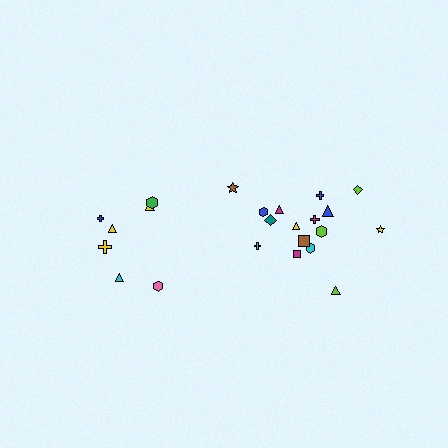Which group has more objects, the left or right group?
The right group.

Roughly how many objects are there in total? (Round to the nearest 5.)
Roughly 25 objects in total.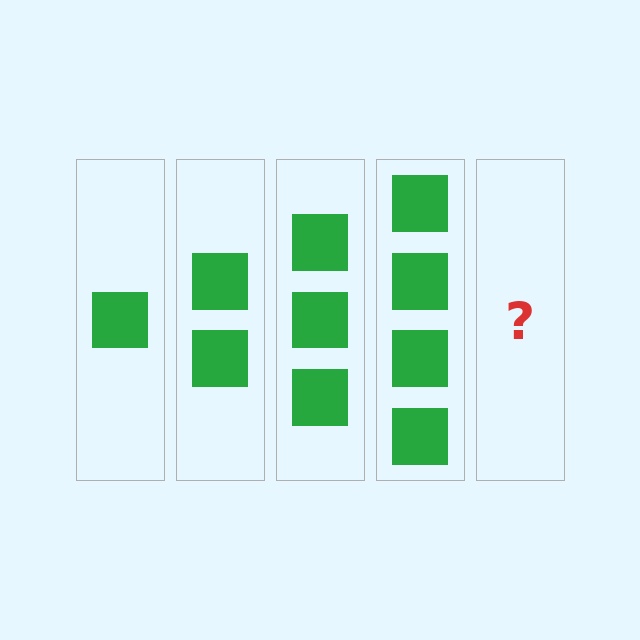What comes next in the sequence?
The next element should be 5 squares.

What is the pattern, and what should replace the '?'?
The pattern is that each step adds one more square. The '?' should be 5 squares.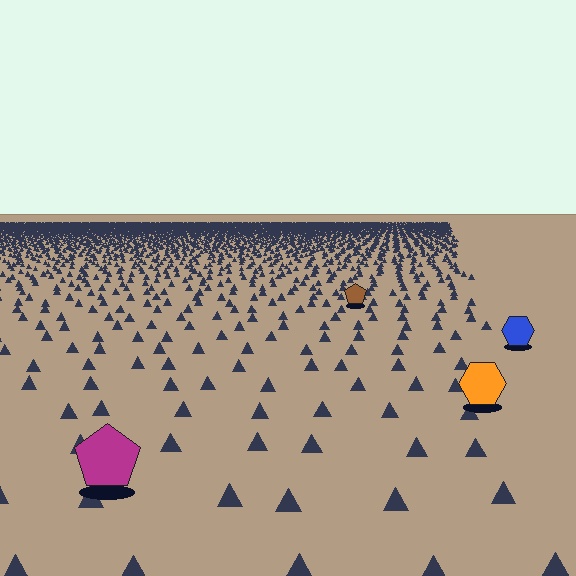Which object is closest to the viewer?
The magenta pentagon is closest. The texture marks near it are larger and more spread out.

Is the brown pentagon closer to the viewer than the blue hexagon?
No. The blue hexagon is closer — you can tell from the texture gradient: the ground texture is coarser near it.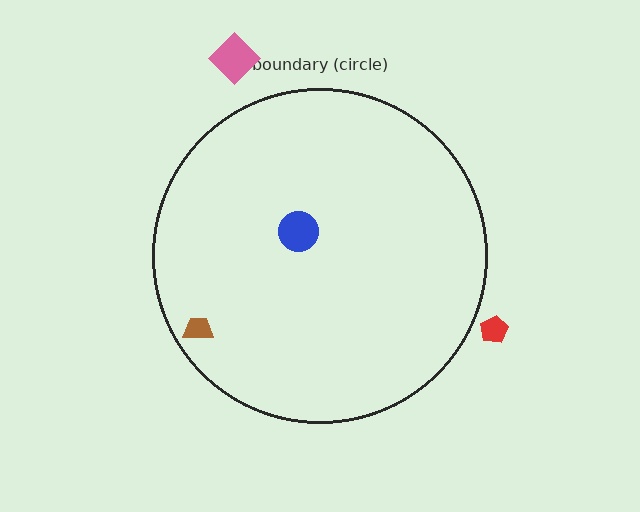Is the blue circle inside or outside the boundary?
Inside.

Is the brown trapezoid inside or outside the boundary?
Inside.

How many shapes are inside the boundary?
2 inside, 2 outside.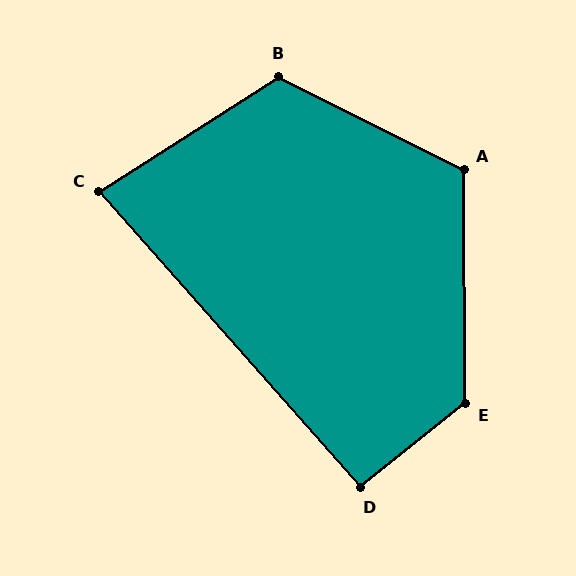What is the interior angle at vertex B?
Approximately 120 degrees (obtuse).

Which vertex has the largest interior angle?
E, at approximately 128 degrees.